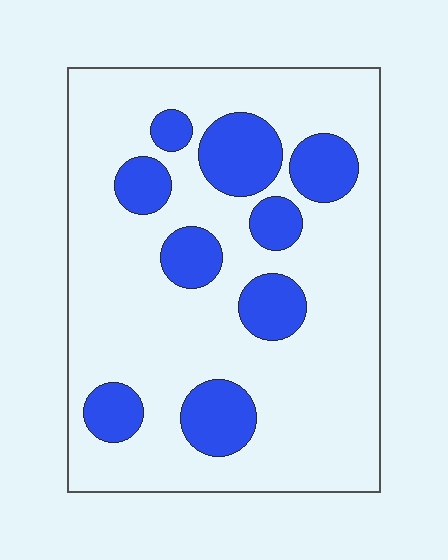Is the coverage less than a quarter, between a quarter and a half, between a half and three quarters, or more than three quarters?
Less than a quarter.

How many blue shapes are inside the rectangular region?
9.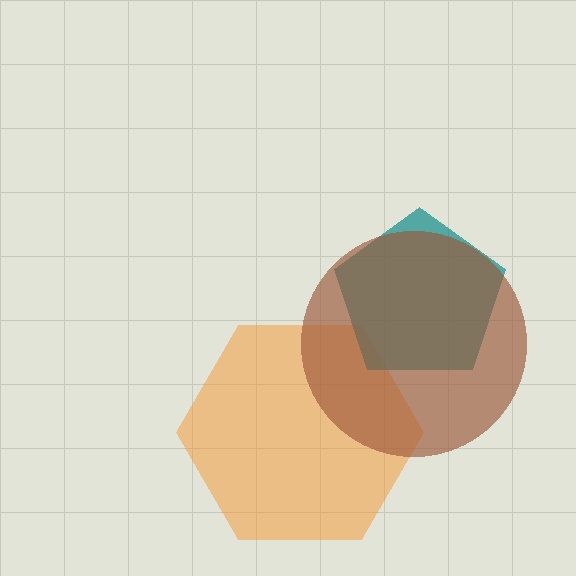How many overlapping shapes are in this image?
There are 3 overlapping shapes in the image.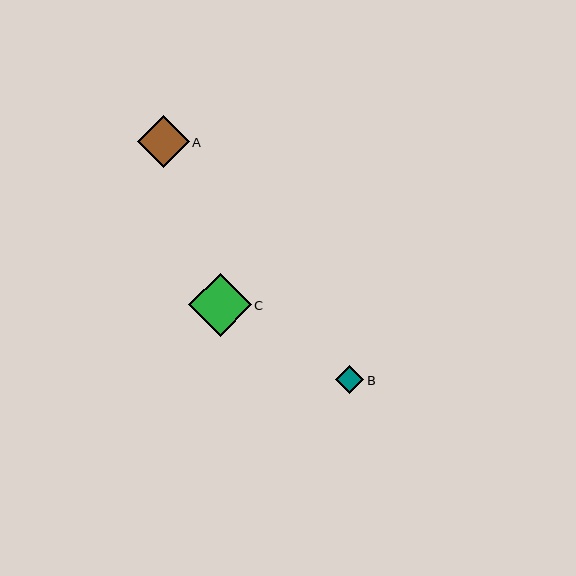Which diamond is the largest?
Diamond C is the largest with a size of approximately 63 pixels.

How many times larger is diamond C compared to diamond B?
Diamond C is approximately 2.2 times the size of diamond B.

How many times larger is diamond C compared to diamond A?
Diamond C is approximately 1.2 times the size of diamond A.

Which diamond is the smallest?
Diamond B is the smallest with a size of approximately 28 pixels.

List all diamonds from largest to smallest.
From largest to smallest: C, A, B.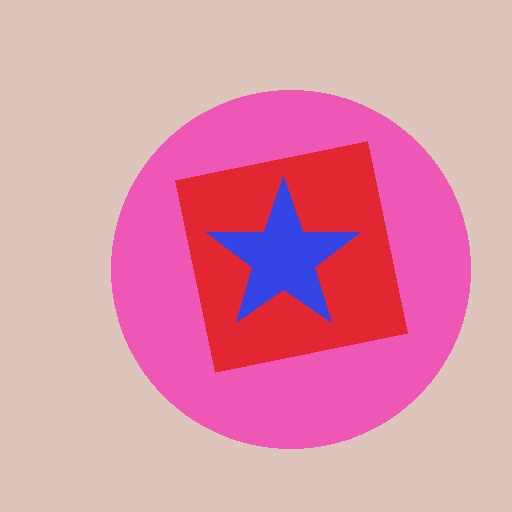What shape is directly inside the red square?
The blue star.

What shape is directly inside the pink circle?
The red square.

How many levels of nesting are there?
3.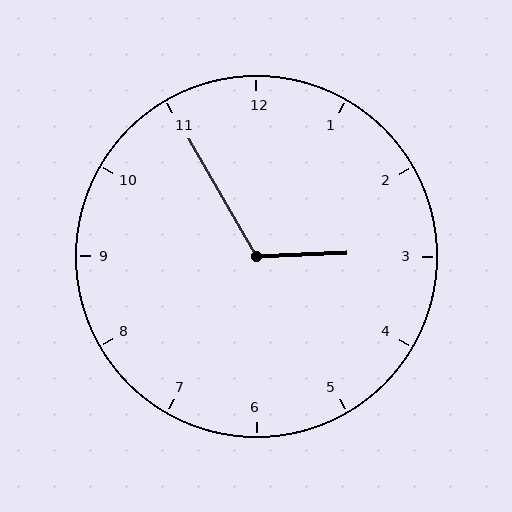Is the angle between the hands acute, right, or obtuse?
It is obtuse.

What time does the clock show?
2:55.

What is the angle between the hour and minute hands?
Approximately 118 degrees.